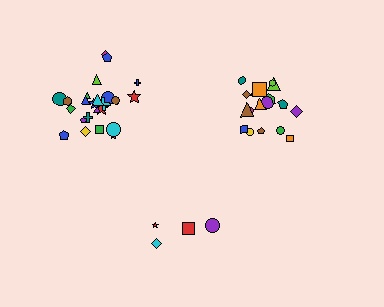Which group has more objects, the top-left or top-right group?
The top-left group.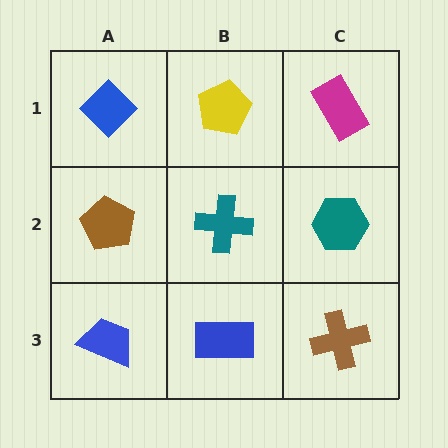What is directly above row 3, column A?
A brown pentagon.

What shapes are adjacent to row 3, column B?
A teal cross (row 2, column B), a blue trapezoid (row 3, column A), a brown cross (row 3, column C).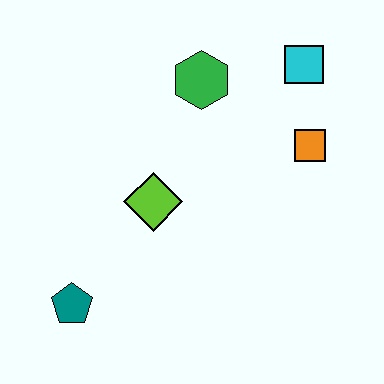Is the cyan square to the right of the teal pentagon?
Yes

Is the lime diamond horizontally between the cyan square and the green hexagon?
No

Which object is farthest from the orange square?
The teal pentagon is farthest from the orange square.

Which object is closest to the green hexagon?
The cyan square is closest to the green hexagon.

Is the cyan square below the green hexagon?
No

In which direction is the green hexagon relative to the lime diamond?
The green hexagon is above the lime diamond.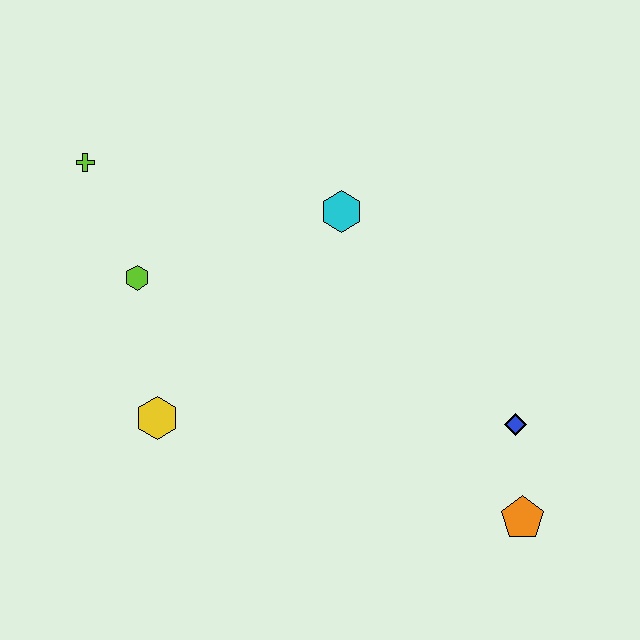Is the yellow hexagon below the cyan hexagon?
Yes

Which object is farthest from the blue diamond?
The lime cross is farthest from the blue diamond.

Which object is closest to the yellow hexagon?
The lime hexagon is closest to the yellow hexagon.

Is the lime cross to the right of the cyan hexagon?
No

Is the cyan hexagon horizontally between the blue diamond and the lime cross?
Yes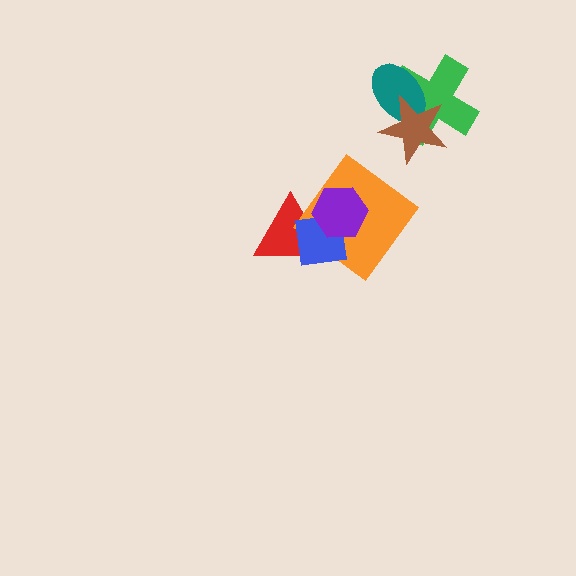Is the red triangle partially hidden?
Yes, it is partially covered by another shape.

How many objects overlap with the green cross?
2 objects overlap with the green cross.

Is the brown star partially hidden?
No, no other shape covers it.